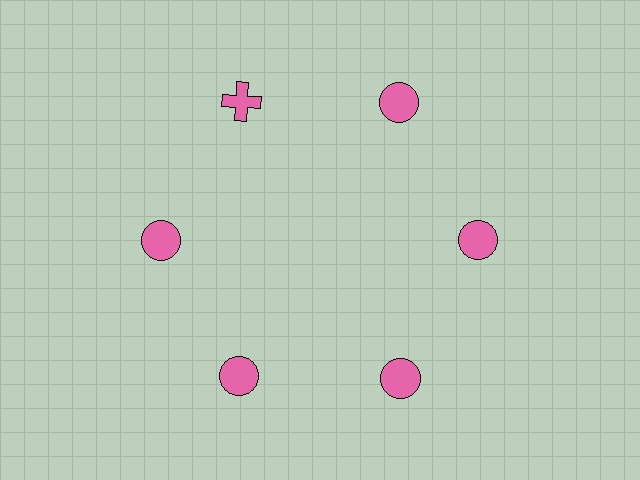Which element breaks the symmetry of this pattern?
The pink cross at roughly the 11 o'clock position breaks the symmetry. All other shapes are pink circles.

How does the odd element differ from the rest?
It has a different shape: cross instead of circle.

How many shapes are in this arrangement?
There are 6 shapes arranged in a ring pattern.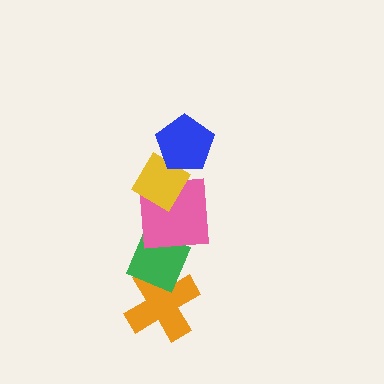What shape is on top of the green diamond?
The pink square is on top of the green diamond.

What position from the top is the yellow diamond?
The yellow diamond is 2nd from the top.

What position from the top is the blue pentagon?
The blue pentagon is 1st from the top.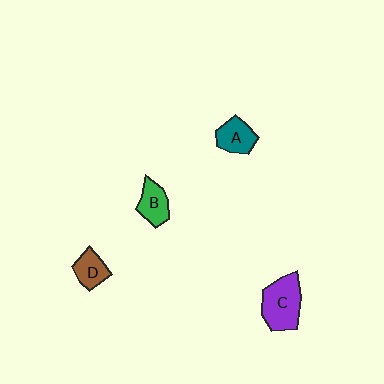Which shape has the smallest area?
Shape D (brown).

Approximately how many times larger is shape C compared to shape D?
Approximately 1.8 times.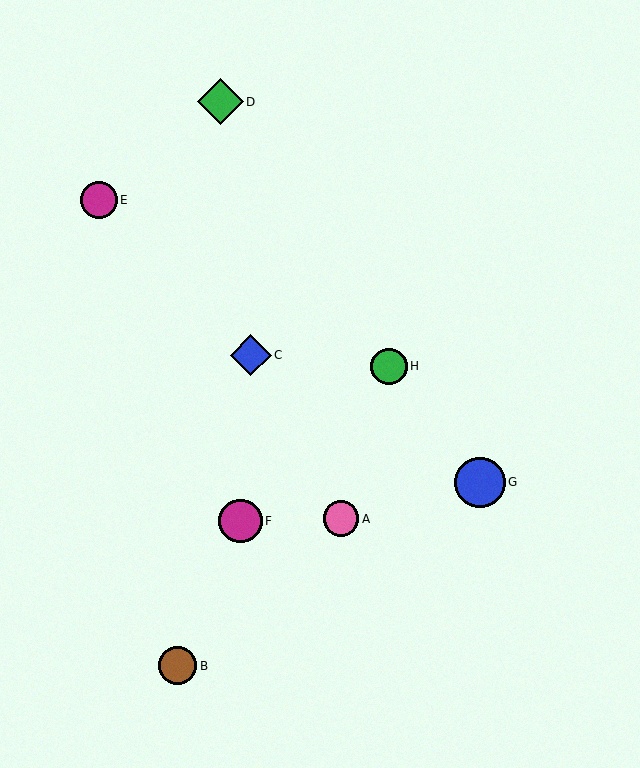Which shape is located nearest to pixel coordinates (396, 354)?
The green circle (labeled H) at (389, 366) is nearest to that location.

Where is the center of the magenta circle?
The center of the magenta circle is at (99, 200).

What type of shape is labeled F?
Shape F is a magenta circle.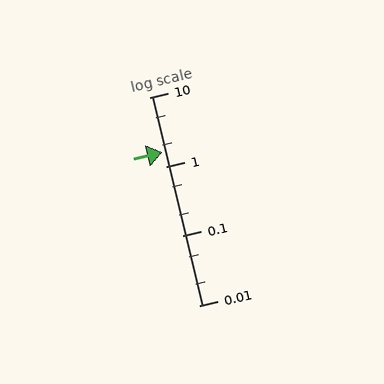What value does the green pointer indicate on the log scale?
The pointer indicates approximately 1.6.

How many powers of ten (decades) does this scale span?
The scale spans 3 decades, from 0.01 to 10.